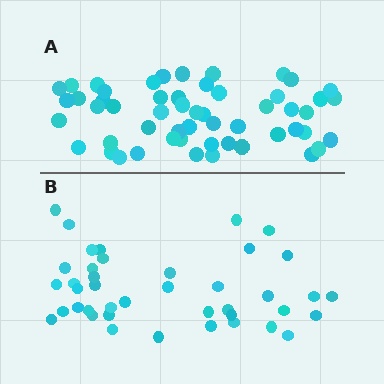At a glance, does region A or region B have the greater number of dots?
Region A (the top region) has more dots.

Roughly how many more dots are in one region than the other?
Region A has approximately 15 more dots than region B.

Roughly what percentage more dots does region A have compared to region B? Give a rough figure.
About 30% more.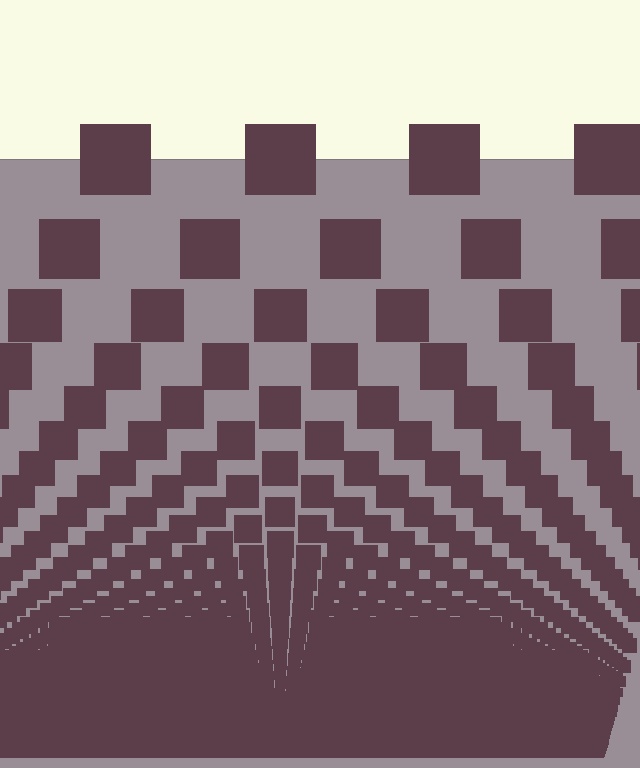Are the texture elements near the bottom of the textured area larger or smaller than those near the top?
Smaller. The gradient is inverted — elements near the bottom are smaller and denser.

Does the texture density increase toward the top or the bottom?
Density increases toward the bottom.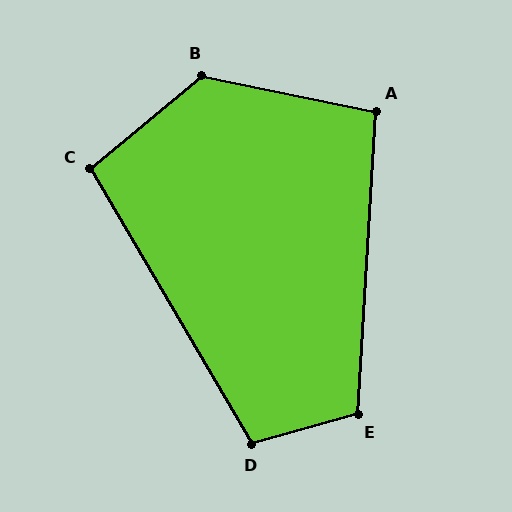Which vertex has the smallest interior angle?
A, at approximately 98 degrees.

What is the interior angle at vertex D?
Approximately 105 degrees (obtuse).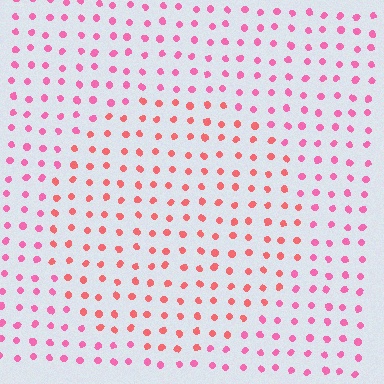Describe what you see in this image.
The image is filled with small pink elements in a uniform arrangement. A circle-shaped region is visible where the elements are tinted to a slightly different hue, forming a subtle color boundary.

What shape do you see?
I see a circle.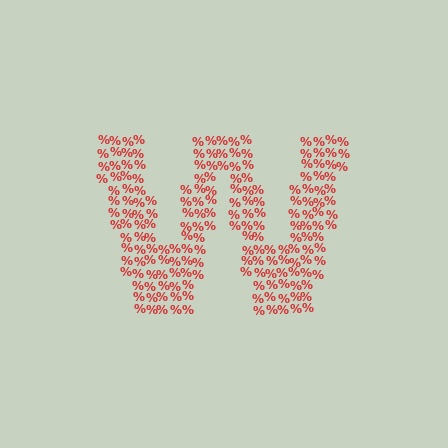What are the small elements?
The small elements are percent signs.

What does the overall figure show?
The overall figure shows the letter W.